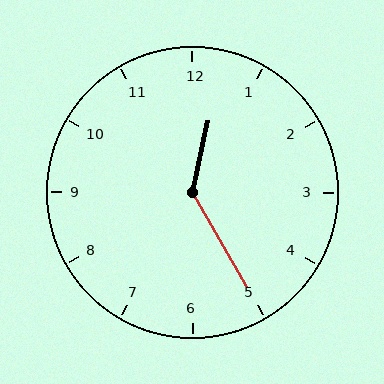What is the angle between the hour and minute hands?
Approximately 138 degrees.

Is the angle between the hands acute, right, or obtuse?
It is obtuse.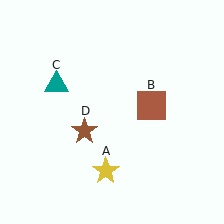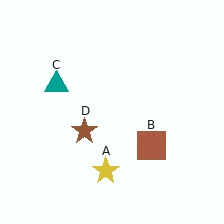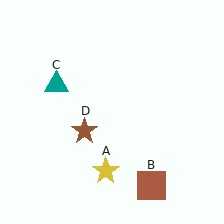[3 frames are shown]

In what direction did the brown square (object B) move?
The brown square (object B) moved down.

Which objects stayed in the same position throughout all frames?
Yellow star (object A) and teal triangle (object C) and brown star (object D) remained stationary.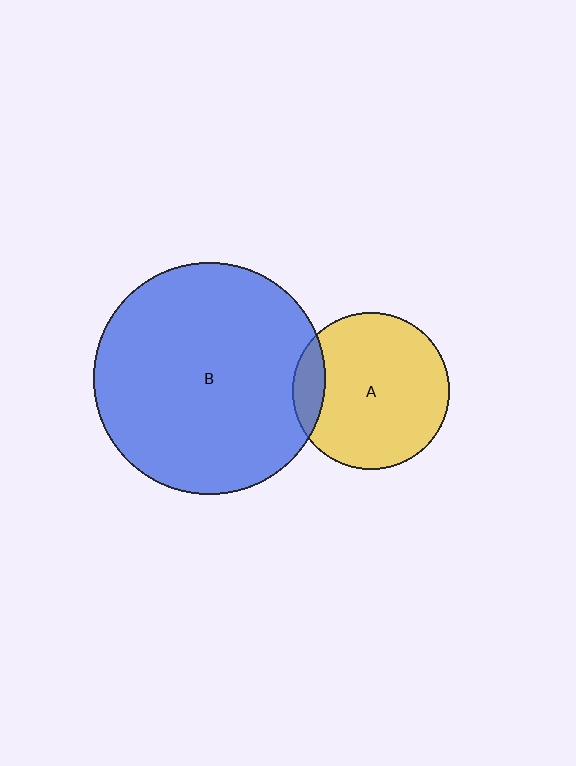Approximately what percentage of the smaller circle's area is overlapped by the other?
Approximately 10%.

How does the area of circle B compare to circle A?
Approximately 2.2 times.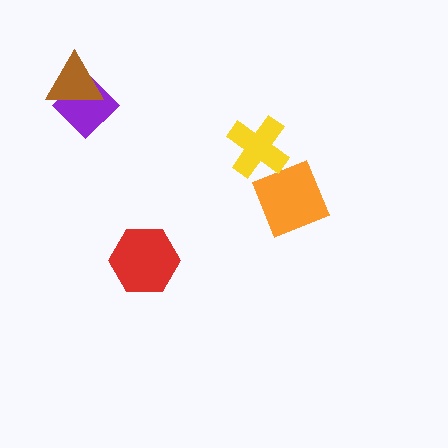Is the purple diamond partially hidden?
Yes, it is partially covered by another shape.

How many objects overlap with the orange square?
0 objects overlap with the orange square.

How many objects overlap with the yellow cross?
0 objects overlap with the yellow cross.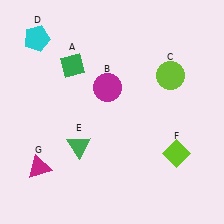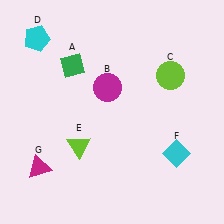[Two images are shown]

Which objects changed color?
E changed from green to lime. F changed from lime to cyan.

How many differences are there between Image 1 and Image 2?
There are 2 differences between the two images.